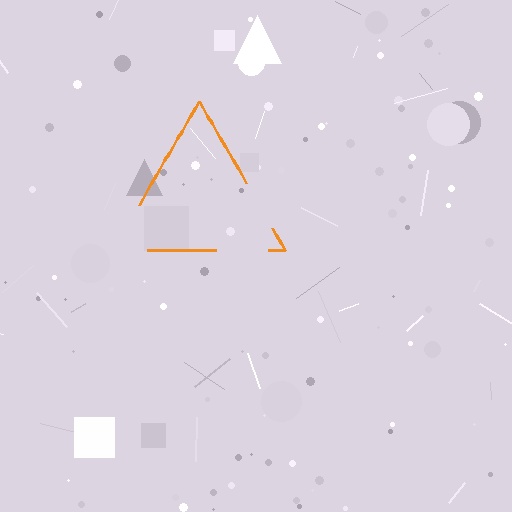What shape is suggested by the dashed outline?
The dashed outline suggests a triangle.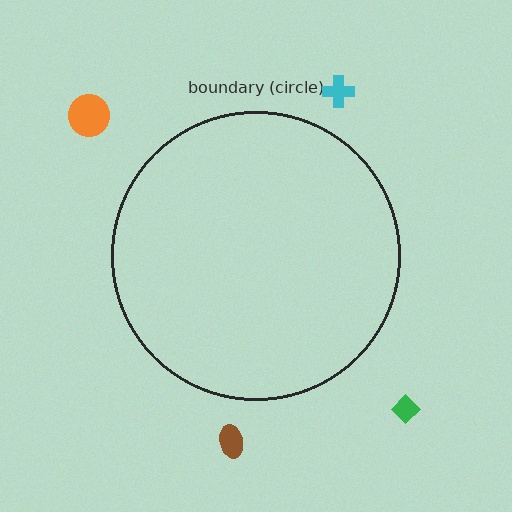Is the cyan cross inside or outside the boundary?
Outside.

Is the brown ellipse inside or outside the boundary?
Outside.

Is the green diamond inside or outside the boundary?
Outside.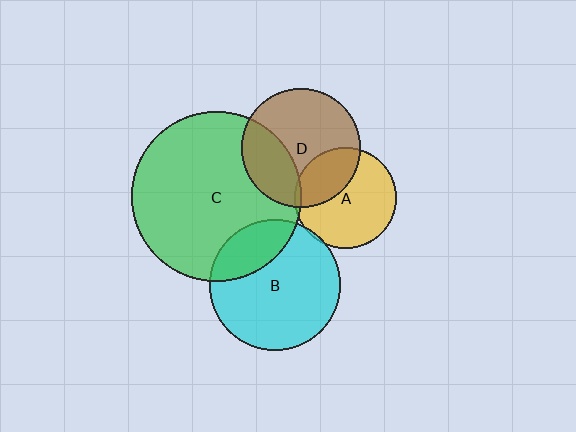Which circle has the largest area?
Circle C (green).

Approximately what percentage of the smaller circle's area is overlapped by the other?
Approximately 30%.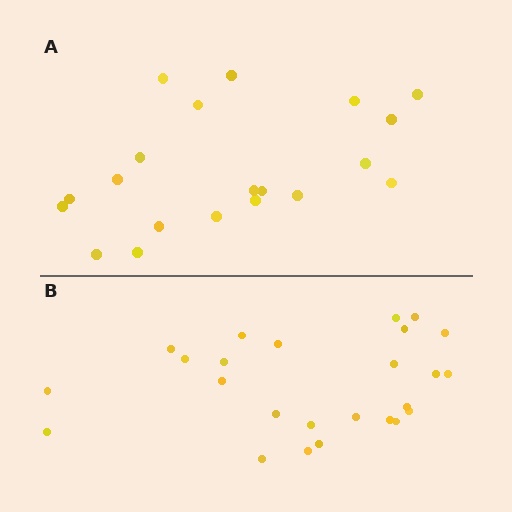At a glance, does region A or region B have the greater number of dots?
Region B (the bottom region) has more dots.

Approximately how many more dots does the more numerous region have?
Region B has about 5 more dots than region A.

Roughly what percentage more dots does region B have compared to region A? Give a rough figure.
About 25% more.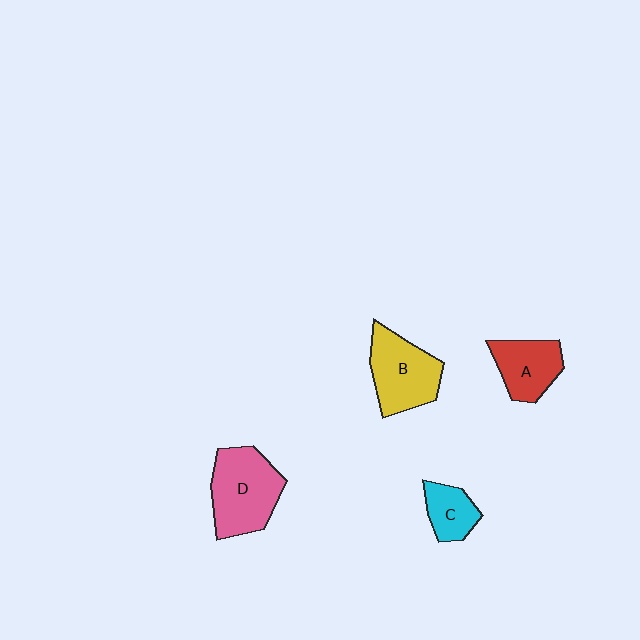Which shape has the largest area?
Shape D (pink).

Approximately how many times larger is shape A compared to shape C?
Approximately 1.4 times.